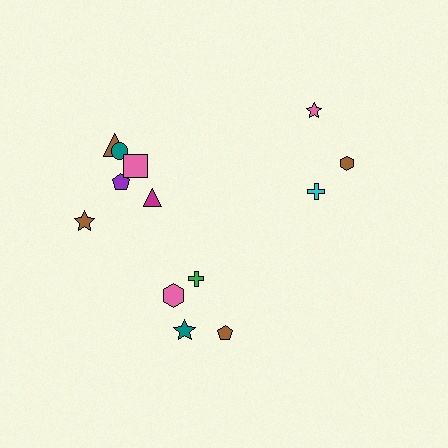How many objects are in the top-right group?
There are 3 objects.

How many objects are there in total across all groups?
There are 13 objects.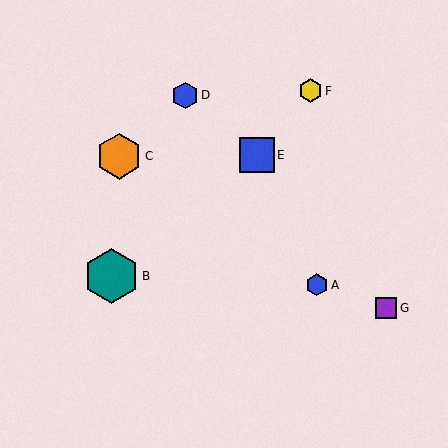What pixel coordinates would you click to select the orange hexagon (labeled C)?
Click at (119, 156) to select the orange hexagon C.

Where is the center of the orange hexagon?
The center of the orange hexagon is at (119, 156).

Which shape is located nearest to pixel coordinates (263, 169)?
The blue square (labeled E) at (257, 155) is nearest to that location.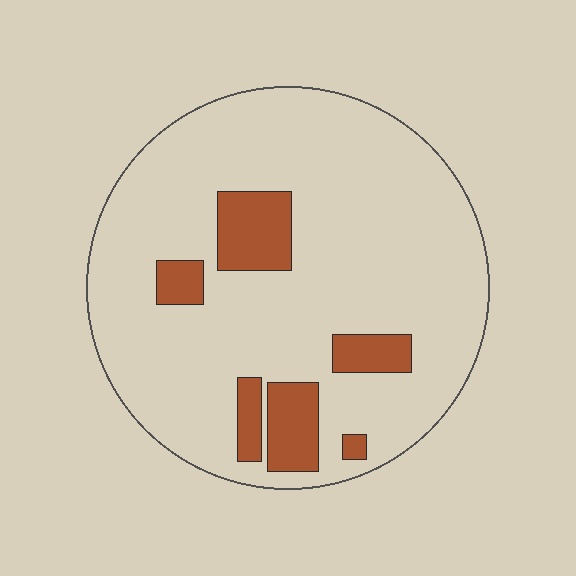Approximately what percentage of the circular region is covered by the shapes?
Approximately 15%.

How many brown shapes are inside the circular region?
6.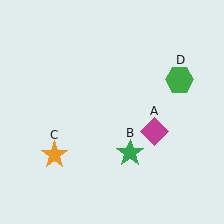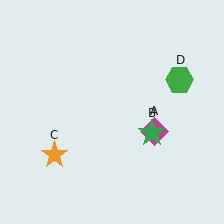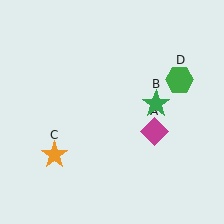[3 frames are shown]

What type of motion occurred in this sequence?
The green star (object B) rotated counterclockwise around the center of the scene.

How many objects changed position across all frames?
1 object changed position: green star (object B).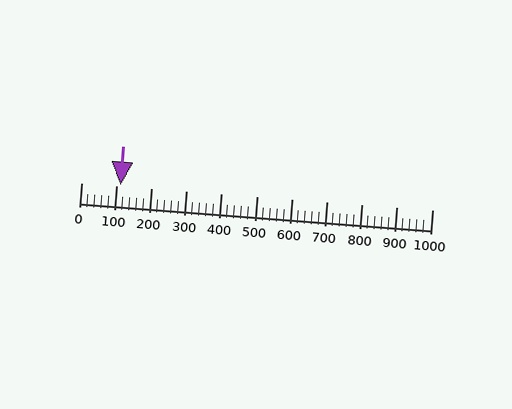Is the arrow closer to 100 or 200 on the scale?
The arrow is closer to 100.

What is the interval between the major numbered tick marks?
The major tick marks are spaced 100 units apart.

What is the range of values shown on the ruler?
The ruler shows values from 0 to 1000.